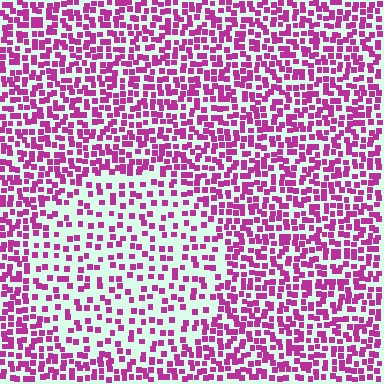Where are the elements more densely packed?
The elements are more densely packed outside the circle boundary.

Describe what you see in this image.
The image contains small magenta elements arranged at two different densities. A circle-shaped region is visible where the elements are less densely packed than the surrounding area.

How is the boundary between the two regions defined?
The boundary is defined by a change in element density (approximately 2.0x ratio). All elements are the same color, size, and shape.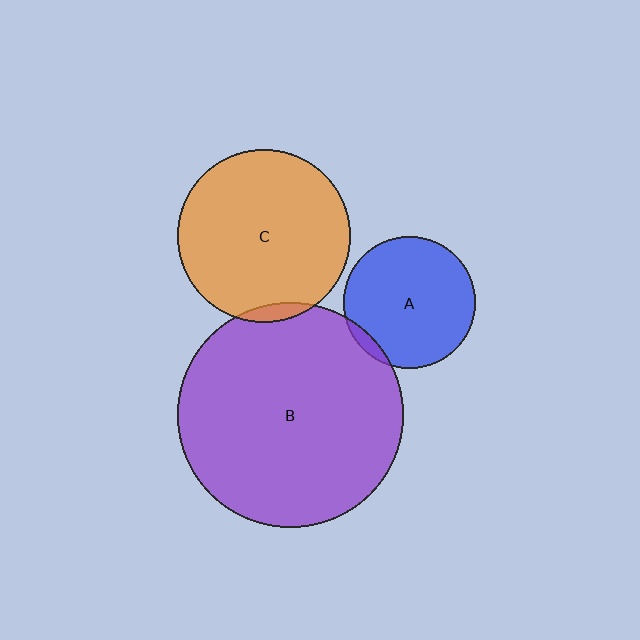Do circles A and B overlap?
Yes.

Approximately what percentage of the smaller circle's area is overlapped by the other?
Approximately 5%.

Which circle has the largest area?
Circle B (purple).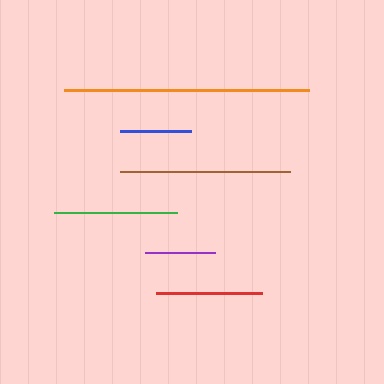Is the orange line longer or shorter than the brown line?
The orange line is longer than the brown line.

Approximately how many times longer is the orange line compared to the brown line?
The orange line is approximately 1.4 times the length of the brown line.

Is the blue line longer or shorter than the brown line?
The brown line is longer than the blue line.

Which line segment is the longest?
The orange line is the longest at approximately 245 pixels.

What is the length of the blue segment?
The blue segment is approximately 72 pixels long.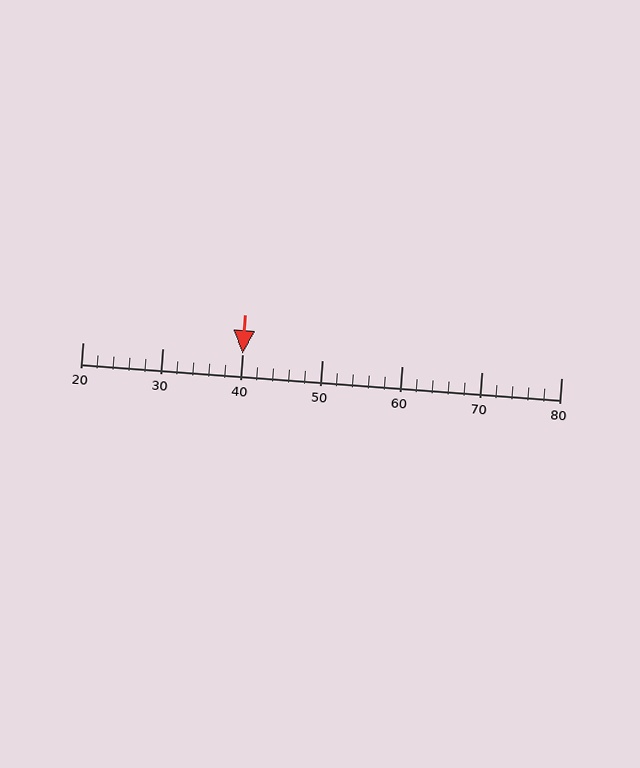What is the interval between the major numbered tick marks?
The major tick marks are spaced 10 units apart.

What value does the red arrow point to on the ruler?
The red arrow points to approximately 40.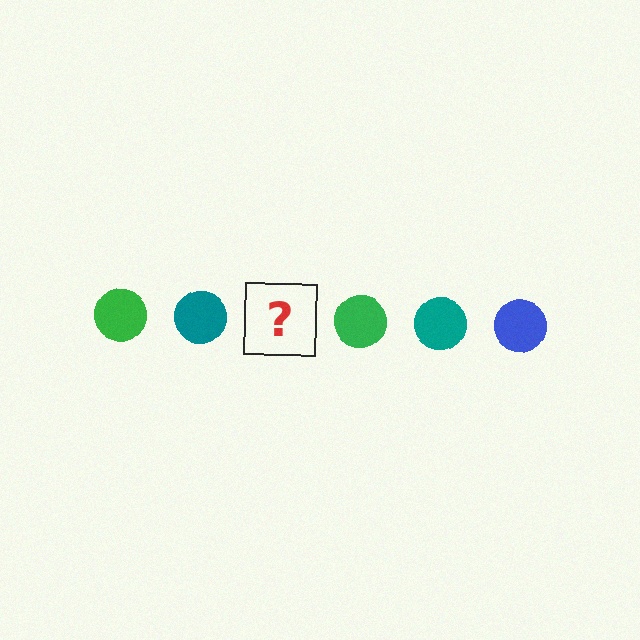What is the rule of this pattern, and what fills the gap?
The rule is that the pattern cycles through green, teal, blue circles. The gap should be filled with a blue circle.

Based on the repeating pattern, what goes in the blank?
The blank should be a blue circle.